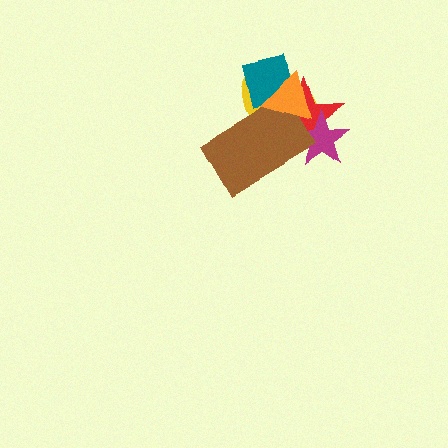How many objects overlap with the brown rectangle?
5 objects overlap with the brown rectangle.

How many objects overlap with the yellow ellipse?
5 objects overlap with the yellow ellipse.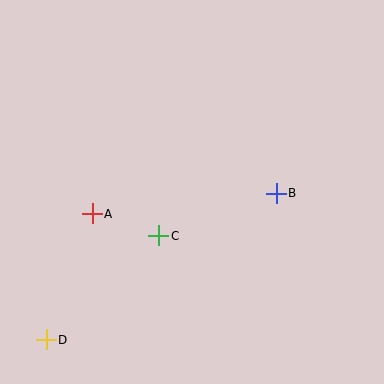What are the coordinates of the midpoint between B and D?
The midpoint between B and D is at (161, 267).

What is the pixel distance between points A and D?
The distance between A and D is 134 pixels.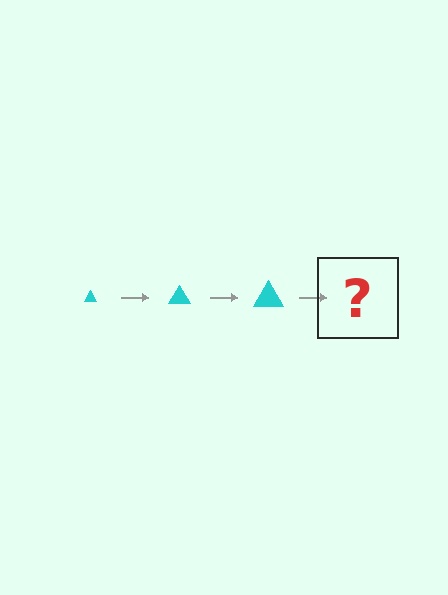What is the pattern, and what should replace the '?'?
The pattern is that the triangle gets progressively larger each step. The '?' should be a cyan triangle, larger than the previous one.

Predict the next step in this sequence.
The next step is a cyan triangle, larger than the previous one.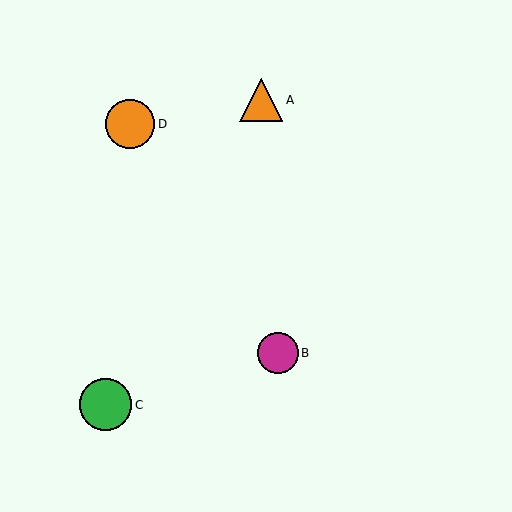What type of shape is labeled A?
Shape A is an orange triangle.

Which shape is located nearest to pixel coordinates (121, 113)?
The orange circle (labeled D) at (130, 124) is nearest to that location.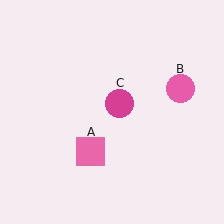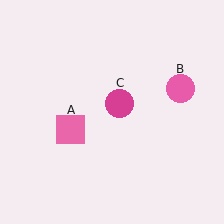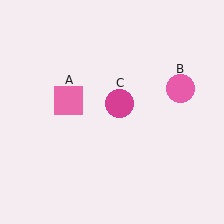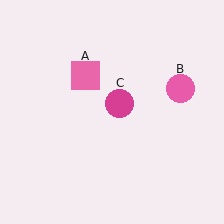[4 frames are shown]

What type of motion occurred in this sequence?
The pink square (object A) rotated clockwise around the center of the scene.